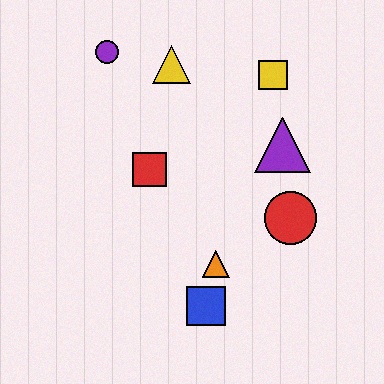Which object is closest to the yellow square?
The purple triangle is closest to the yellow square.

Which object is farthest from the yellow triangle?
The blue square is farthest from the yellow triangle.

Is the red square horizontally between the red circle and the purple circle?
Yes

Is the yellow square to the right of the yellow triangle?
Yes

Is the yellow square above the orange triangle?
Yes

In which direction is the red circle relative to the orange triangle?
The red circle is to the right of the orange triangle.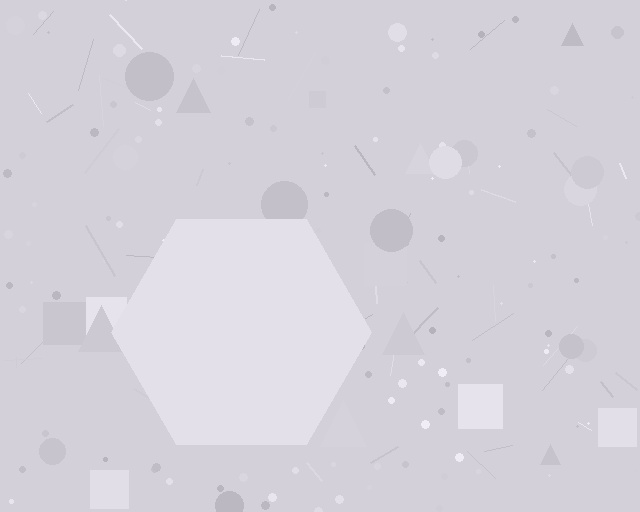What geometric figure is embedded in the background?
A hexagon is embedded in the background.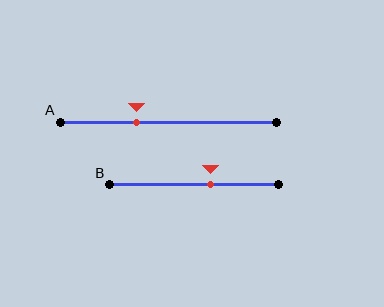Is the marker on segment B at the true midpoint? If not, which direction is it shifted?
No, the marker on segment B is shifted to the right by about 10% of the segment length.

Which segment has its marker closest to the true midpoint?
Segment B has its marker closest to the true midpoint.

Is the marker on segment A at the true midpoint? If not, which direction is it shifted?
No, the marker on segment A is shifted to the left by about 15% of the segment length.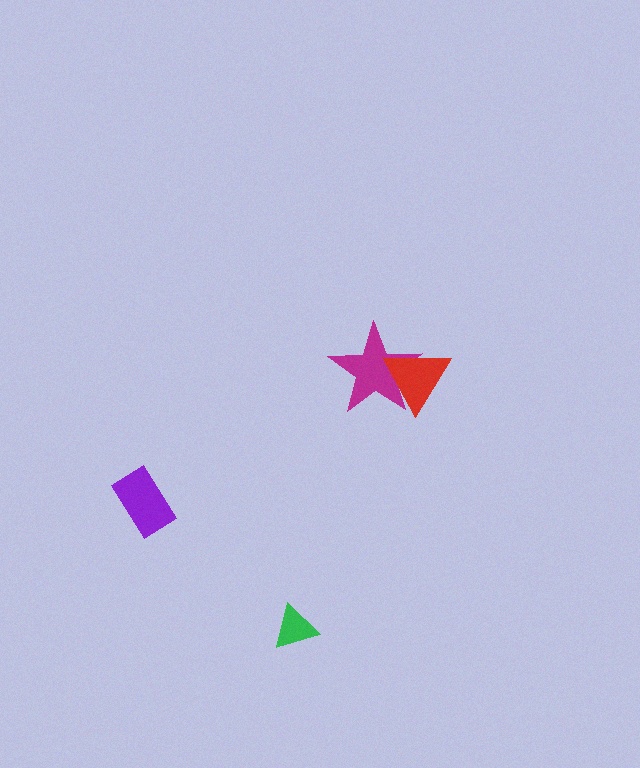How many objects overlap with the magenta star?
1 object overlaps with the magenta star.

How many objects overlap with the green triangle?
0 objects overlap with the green triangle.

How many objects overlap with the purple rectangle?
0 objects overlap with the purple rectangle.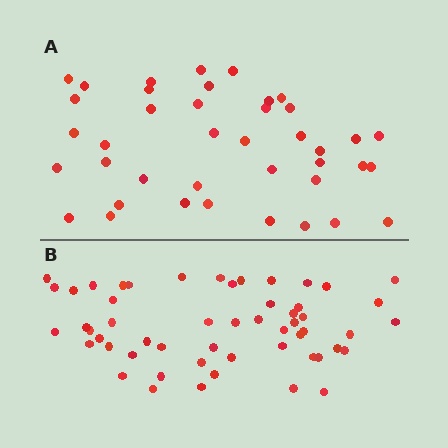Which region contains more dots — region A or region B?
Region B (the bottom region) has more dots.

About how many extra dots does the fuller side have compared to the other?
Region B has approximately 15 more dots than region A.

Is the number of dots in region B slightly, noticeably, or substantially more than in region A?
Region B has noticeably more, but not dramatically so. The ratio is roughly 1.4 to 1.